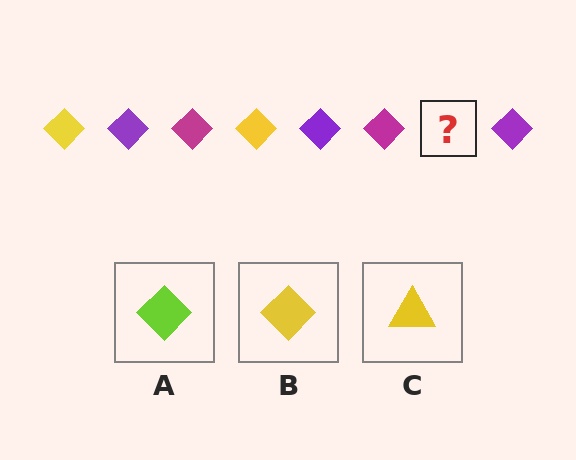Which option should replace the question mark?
Option B.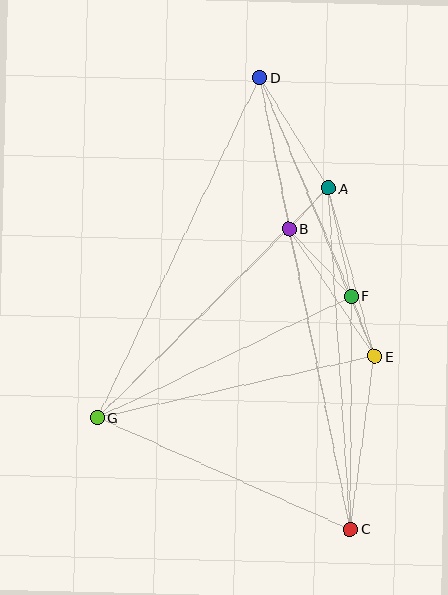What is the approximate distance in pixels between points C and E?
The distance between C and E is approximately 175 pixels.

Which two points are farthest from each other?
Points C and D are farthest from each other.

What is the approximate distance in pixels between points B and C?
The distance between B and C is approximately 307 pixels.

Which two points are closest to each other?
Points A and B are closest to each other.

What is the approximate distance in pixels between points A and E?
The distance between A and E is approximately 174 pixels.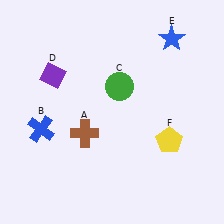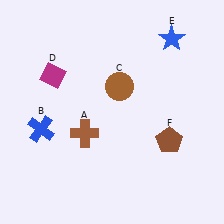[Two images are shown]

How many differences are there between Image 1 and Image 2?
There are 3 differences between the two images.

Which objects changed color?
C changed from green to brown. D changed from purple to magenta. F changed from yellow to brown.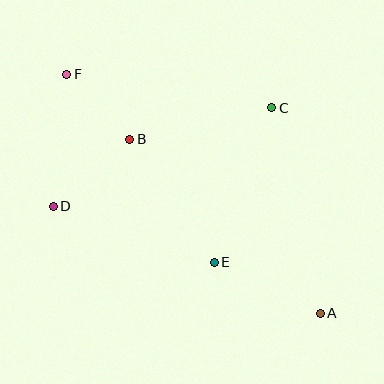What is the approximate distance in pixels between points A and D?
The distance between A and D is approximately 288 pixels.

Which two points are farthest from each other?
Points A and F are farthest from each other.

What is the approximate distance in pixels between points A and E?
The distance between A and E is approximately 118 pixels.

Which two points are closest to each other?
Points B and F are closest to each other.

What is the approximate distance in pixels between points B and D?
The distance between B and D is approximately 102 pixels.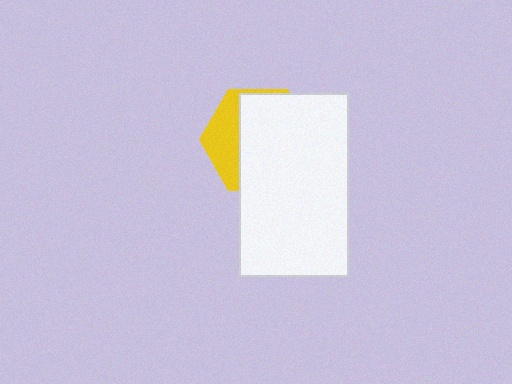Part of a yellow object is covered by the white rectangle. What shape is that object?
It is a hexagon.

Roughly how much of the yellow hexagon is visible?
A small part of it is visible (roughly 31%).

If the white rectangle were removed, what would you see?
You would see the complete yellow hexagon.